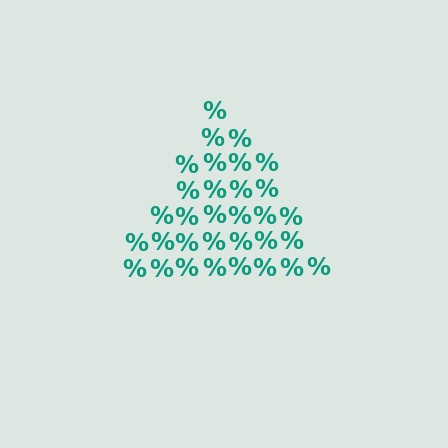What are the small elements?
The small elements are percent signs.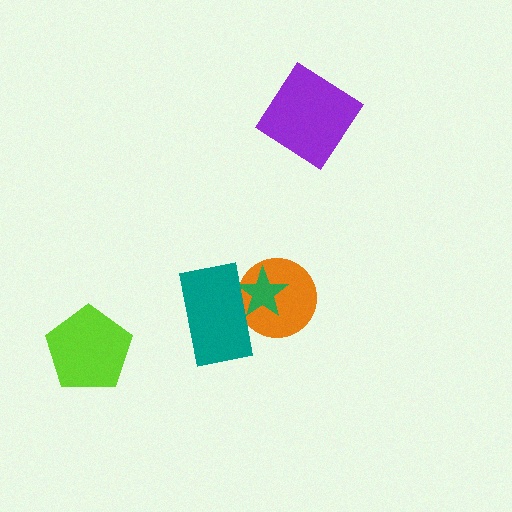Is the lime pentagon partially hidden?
No, no other shape covers it.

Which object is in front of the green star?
The teal rectangle is in front of the green star.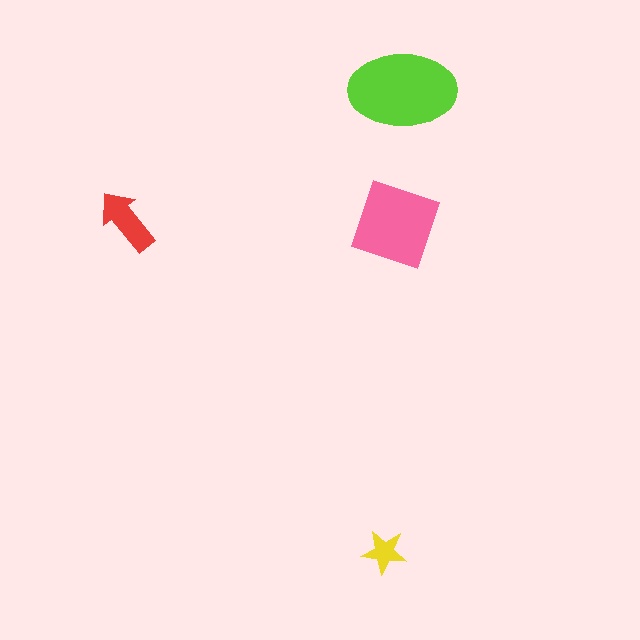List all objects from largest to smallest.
The lime ellipse, the pink square, the red arrow, the yellow star.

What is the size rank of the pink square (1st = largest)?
2nd.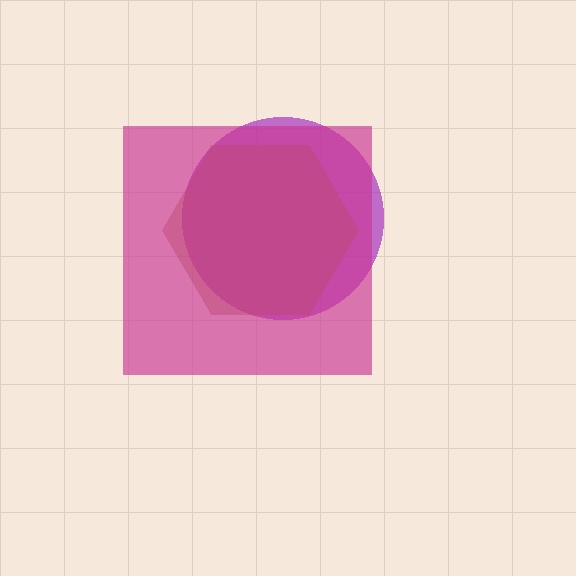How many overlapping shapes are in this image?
There are 3 overlapping shapes in the image.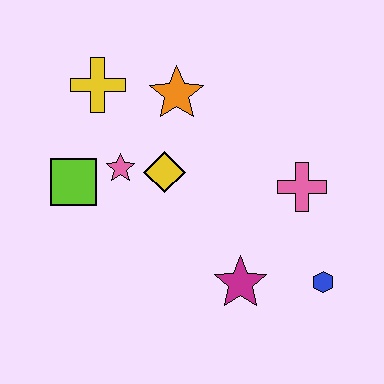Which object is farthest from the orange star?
The blue hexagon is farthest from the orange star.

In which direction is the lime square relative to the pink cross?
The lime square is to the left of the pink cross.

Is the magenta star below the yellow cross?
Yes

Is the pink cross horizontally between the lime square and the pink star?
No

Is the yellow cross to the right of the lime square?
Yes